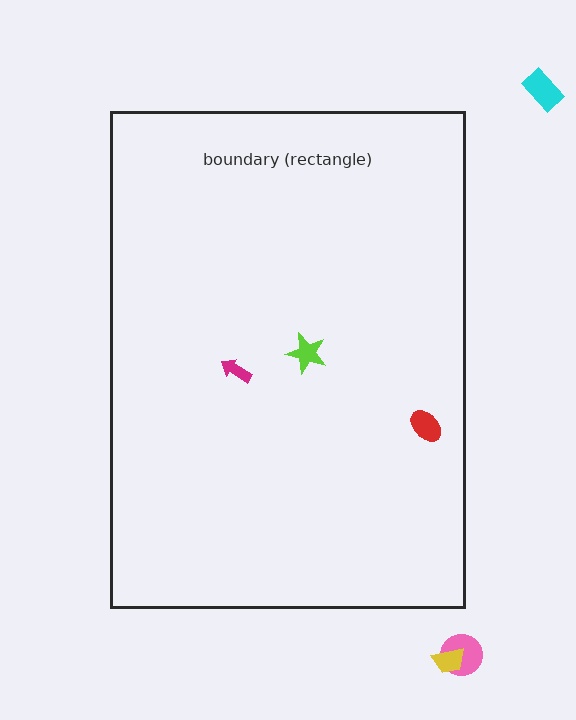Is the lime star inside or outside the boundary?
Inside.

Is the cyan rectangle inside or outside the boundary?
Outside.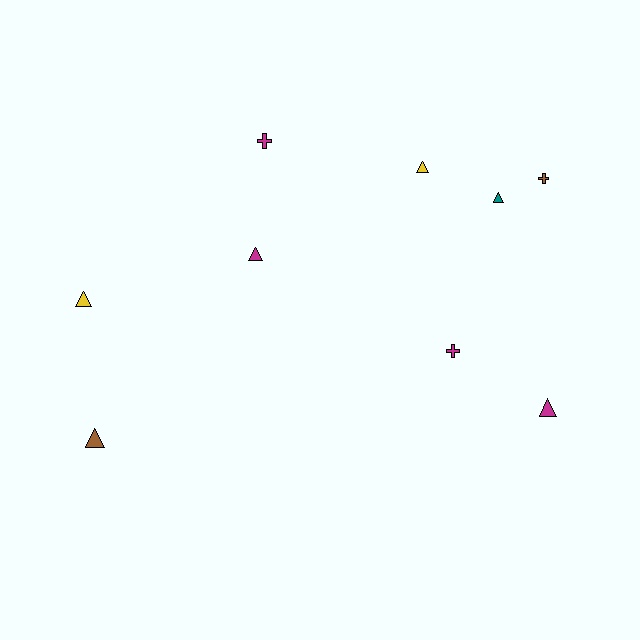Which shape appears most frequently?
Triangle, with 6 objects.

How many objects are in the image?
There are 9 objects.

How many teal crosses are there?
There are no teal crosses.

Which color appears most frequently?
Magenta, with 4 objects.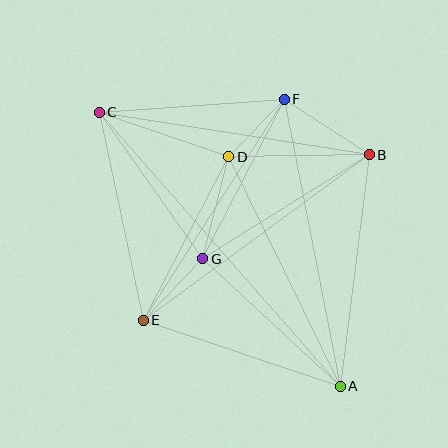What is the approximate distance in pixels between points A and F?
The distance between A and F is approximately 292 pixels.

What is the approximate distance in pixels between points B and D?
The distance between B and D is approximately 141 pixels.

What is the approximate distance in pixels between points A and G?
The distance between A and G is approximately 187 pixels.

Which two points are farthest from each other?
Points A and C are farthest from each other.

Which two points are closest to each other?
Points D and F are closest to each other.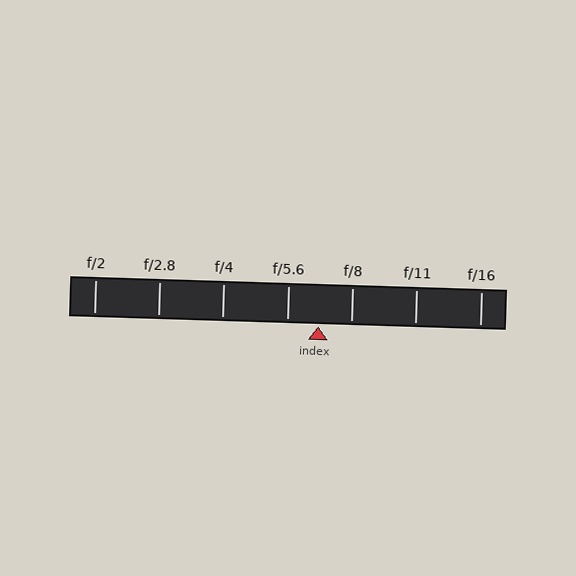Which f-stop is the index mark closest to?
The index mark is closest to f/5.6.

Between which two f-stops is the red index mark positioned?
The index mark is between f/5.6 and f/8.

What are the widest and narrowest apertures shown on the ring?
The widest aperture shown is f/2 and the narrowest is f/16.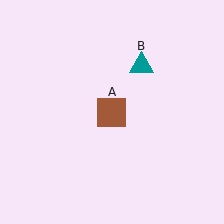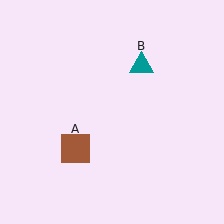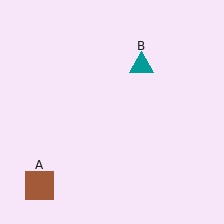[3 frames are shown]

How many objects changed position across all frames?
1 object changed position: brown square (object A).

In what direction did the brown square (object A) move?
The brown square (object A) moved down and to the left.